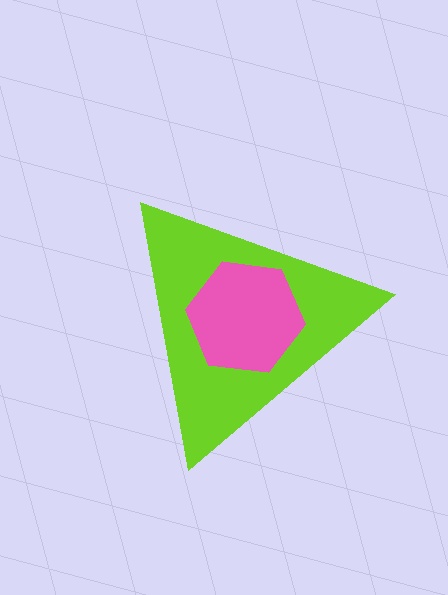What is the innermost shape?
The pink hexagon.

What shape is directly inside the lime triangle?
The pink hexagon.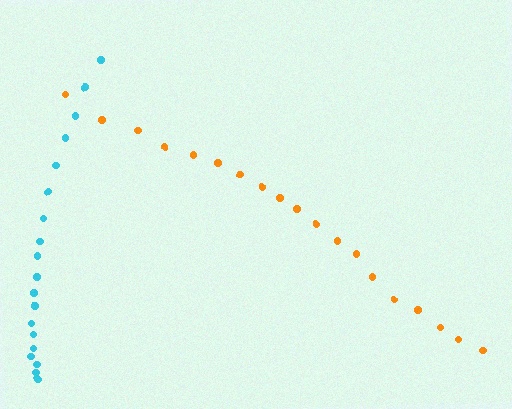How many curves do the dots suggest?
There are 2 distinct paths.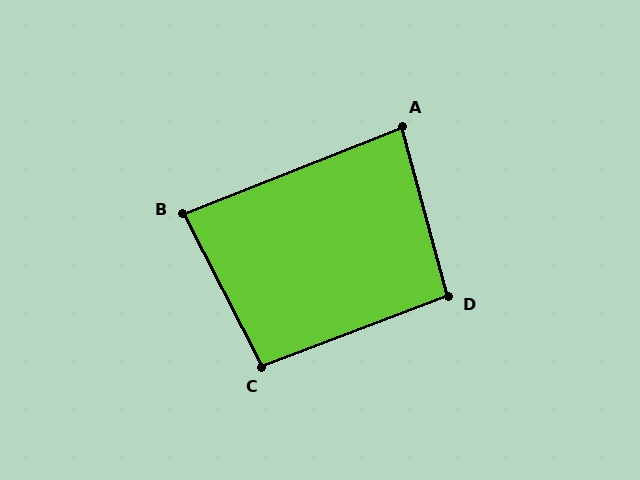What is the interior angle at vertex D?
Approximately 95 degrees (obtuse).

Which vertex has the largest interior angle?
C, at approximately 96 degrees.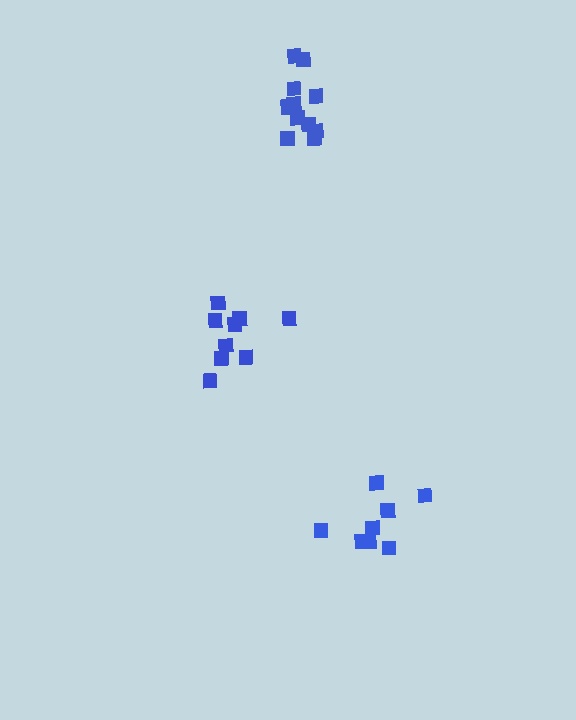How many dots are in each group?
Group 1: 9 dots, Group 2: 12 dots, Group 3: 8 dots (29 total).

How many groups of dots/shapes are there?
There are 3 groups.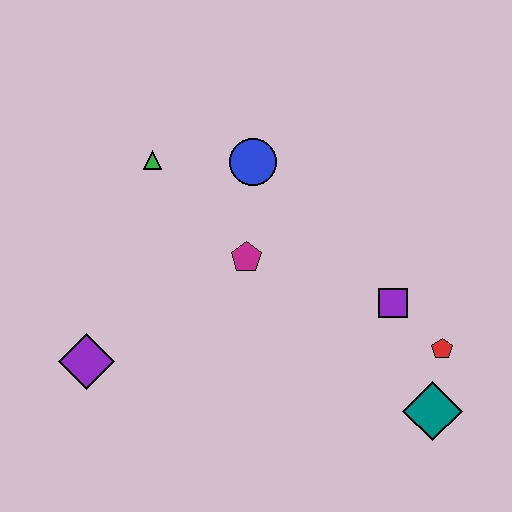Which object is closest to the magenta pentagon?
The blue circle is closest to the magenta pentagon.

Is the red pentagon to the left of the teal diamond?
No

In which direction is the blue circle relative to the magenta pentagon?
The blue circle is above the magenta pentagon.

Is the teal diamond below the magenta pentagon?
Yes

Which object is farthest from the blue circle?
The teal diamond is farthest from the blue circle.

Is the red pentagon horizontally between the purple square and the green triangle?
No